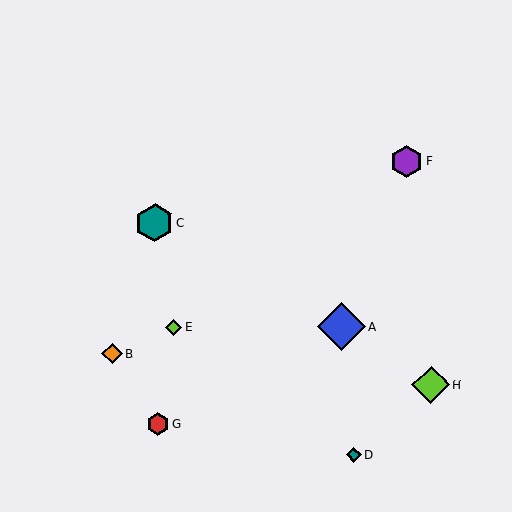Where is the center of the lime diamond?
The center of the lime diamond is at (174, 327).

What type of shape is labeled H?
Shape H is a lime diamond.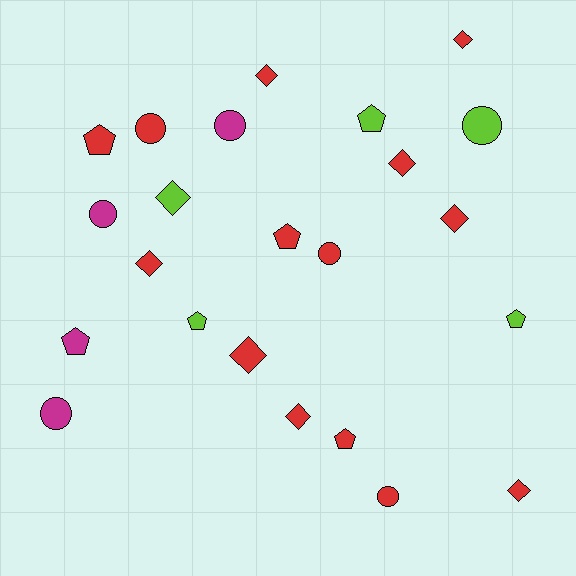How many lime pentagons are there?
There are 3 lime pentagons.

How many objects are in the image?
There are 23 objects.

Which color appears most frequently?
Red, with 14 objects.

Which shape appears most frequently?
Diamond, with 9 objects.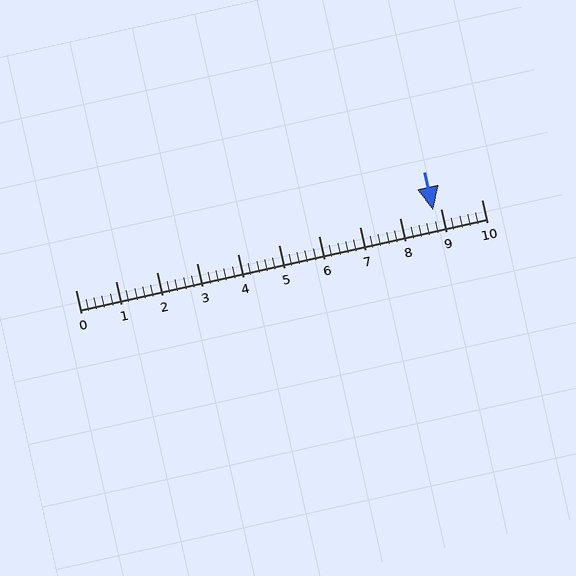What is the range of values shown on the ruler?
The ruler shows values from 0 to 10.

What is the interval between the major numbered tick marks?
The major tick marks are spaced 1 units apart.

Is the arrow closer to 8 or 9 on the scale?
The arrow is closer to 9.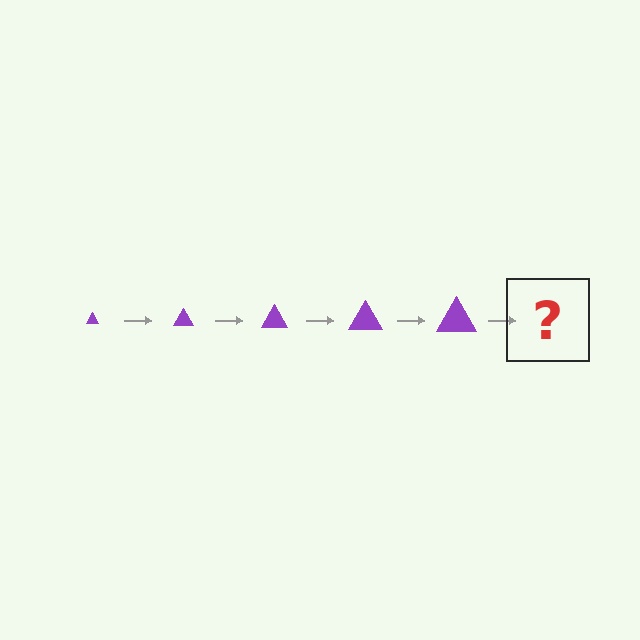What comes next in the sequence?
The next element should be a purple triangle, larger than the previous one.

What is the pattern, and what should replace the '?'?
The pattern is that the triangle gets progressively larger each step. The '?' should be a purple triangle, larger than the previous one.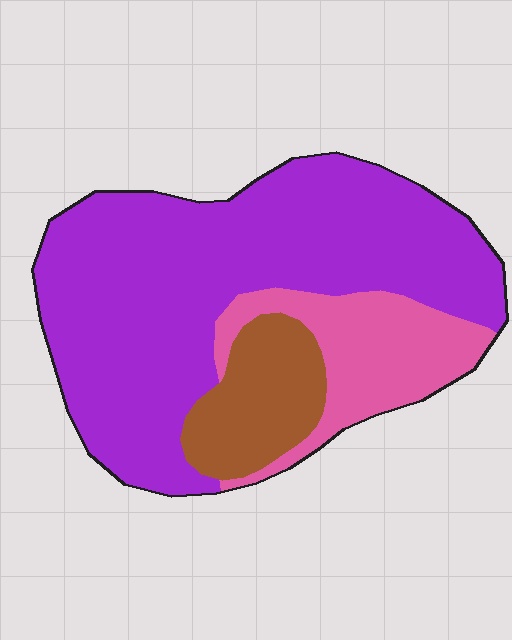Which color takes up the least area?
Brown, at roughly 15%.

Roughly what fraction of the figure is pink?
Pink takes up about one fifth (1/5) of the figure.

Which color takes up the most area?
Purple, at roughly 65%.